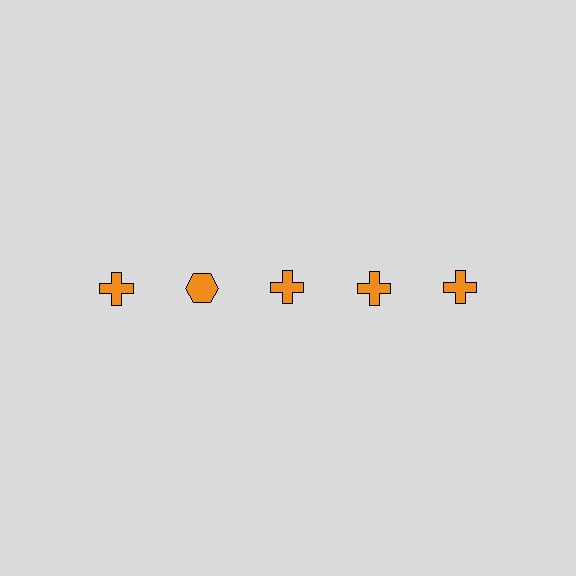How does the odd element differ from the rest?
It has a different shape: hexagon instead of cross.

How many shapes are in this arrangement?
There are 5 shapes arranged in a grid pattern.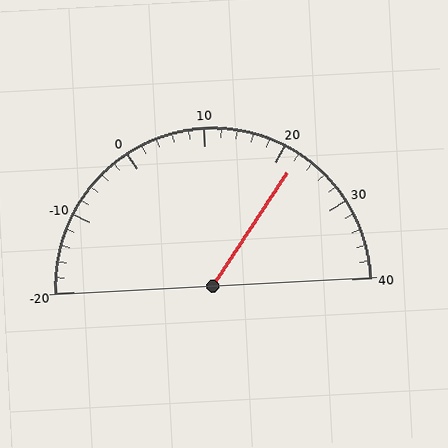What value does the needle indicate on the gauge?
The needle indicates approximately 22.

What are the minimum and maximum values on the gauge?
The gauge ranges from -20 to 40.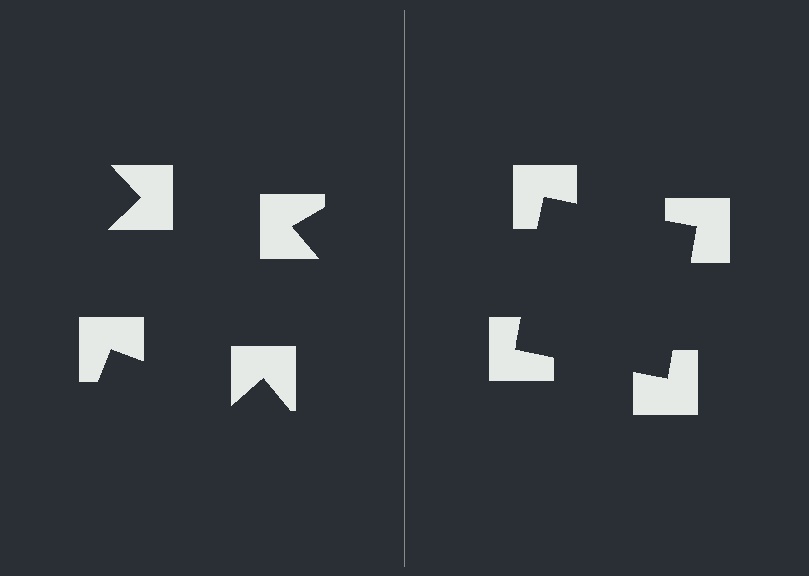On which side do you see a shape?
An illusory square appears on the right side. On the left side the wedge cuts are rotated, so no coherent shape forms.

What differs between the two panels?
The notched squares are positioned identically on both sides; only the wedge orientations differ. On the right they align to a square; on the left they are misaligned.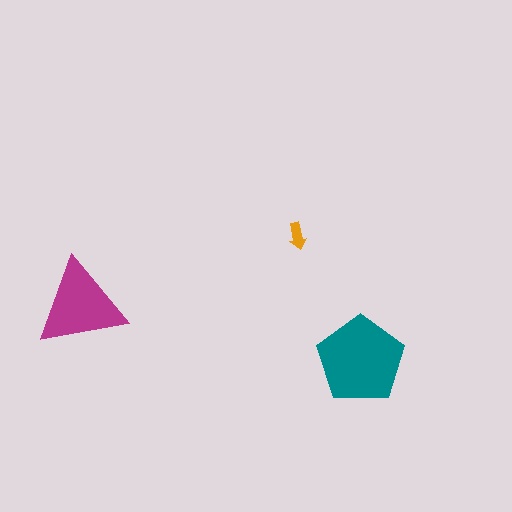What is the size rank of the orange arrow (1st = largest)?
3rd.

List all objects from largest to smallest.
The teal pentagon, the magenta triangle, the orange arrow.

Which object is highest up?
The orange arrow is topmost.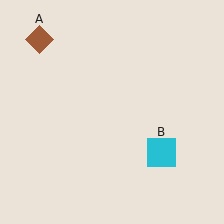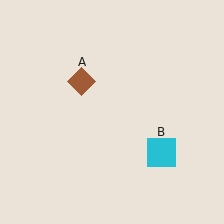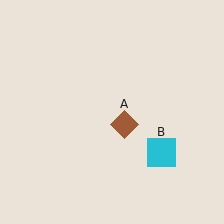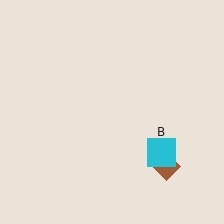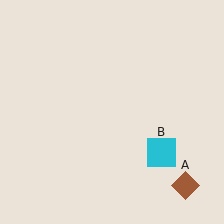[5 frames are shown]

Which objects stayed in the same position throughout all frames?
Cyan square (object B) remained stationary.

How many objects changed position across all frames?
1 object changed position: brown diamond (object A).